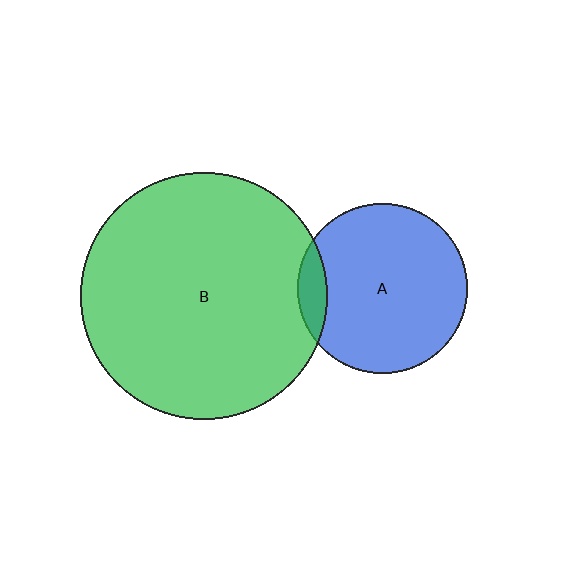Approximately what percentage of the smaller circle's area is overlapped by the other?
Approximately 10%.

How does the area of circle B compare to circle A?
Approximately 2.1 times.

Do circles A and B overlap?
Yes.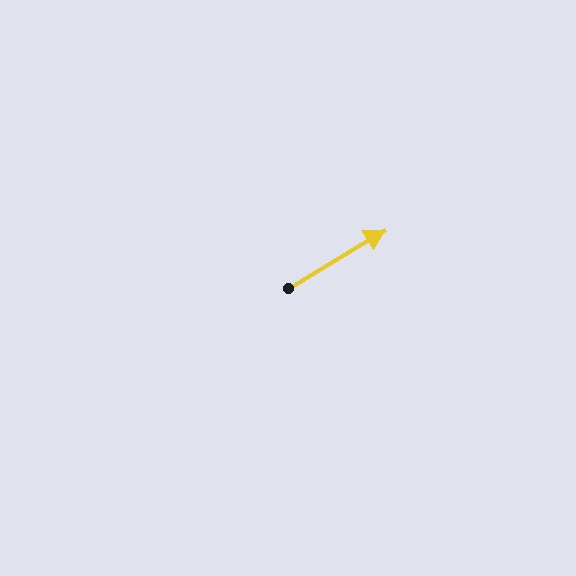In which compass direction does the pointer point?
Northeast.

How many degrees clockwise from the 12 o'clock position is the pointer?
Approximately 59 degrees.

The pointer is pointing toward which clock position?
Roughly 2 o'clock.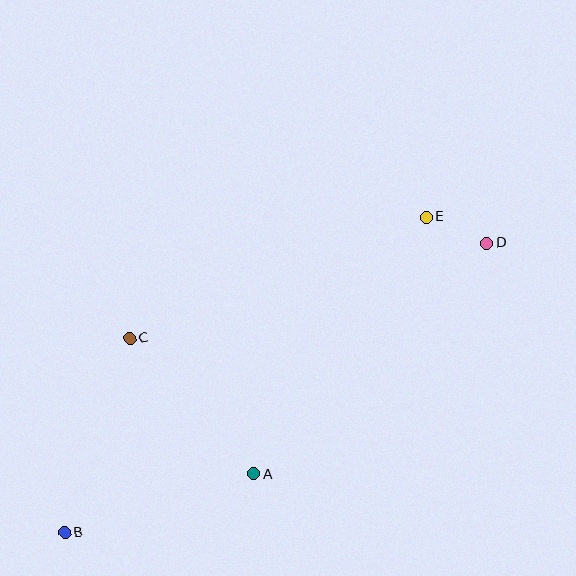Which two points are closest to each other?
Points D and E are closest to each other.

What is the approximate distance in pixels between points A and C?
The distance between A and C is approximately 183 pixels.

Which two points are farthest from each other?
Points B and D are farthest from each other.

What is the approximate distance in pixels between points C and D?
The distance between C and D is approximately 369 pixels.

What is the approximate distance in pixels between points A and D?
The distance between A and D is approximately 328 pixels.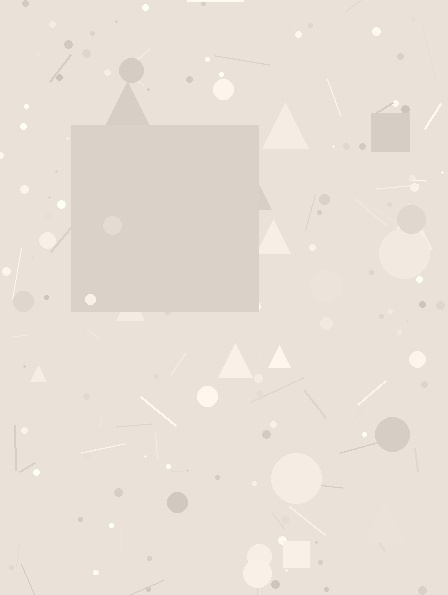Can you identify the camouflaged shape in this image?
The camouflaged shape is a square.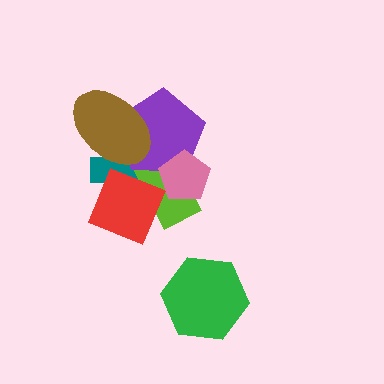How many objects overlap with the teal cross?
5 objects overlap with the teal cross.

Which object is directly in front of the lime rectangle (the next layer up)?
The purple pentagon is directly in front of the lime rectangle.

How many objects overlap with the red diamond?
2 objects overlap with the red diamond.